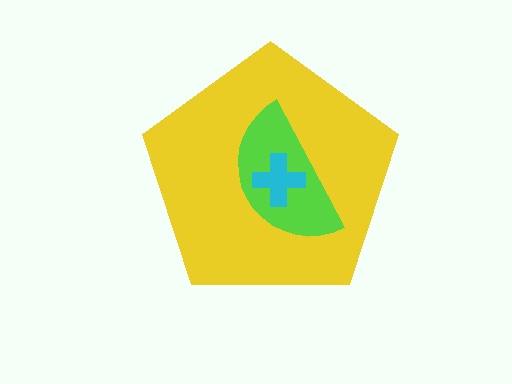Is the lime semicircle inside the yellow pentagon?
Yes.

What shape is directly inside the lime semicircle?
The cyan cross.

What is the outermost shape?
The yellow pentagon.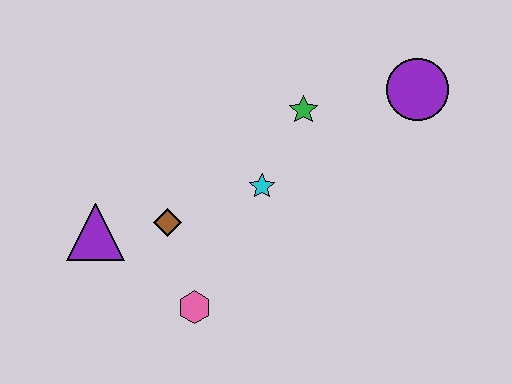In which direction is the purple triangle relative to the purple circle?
The purple triangle is to the left of the purple circle.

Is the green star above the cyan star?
Yes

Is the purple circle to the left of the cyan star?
No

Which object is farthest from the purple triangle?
The purple circle is farthest from the purple triangle.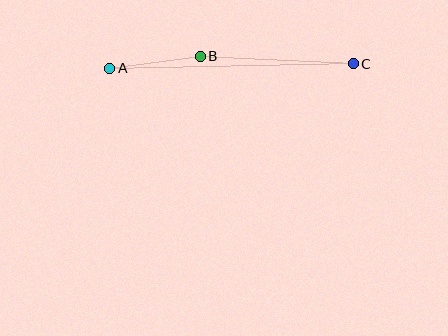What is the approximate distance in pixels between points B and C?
The distance between B and C is approximately 153 pixels.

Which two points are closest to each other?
Points A and B are closest to each other.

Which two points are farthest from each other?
Points A and C are farthest from each other.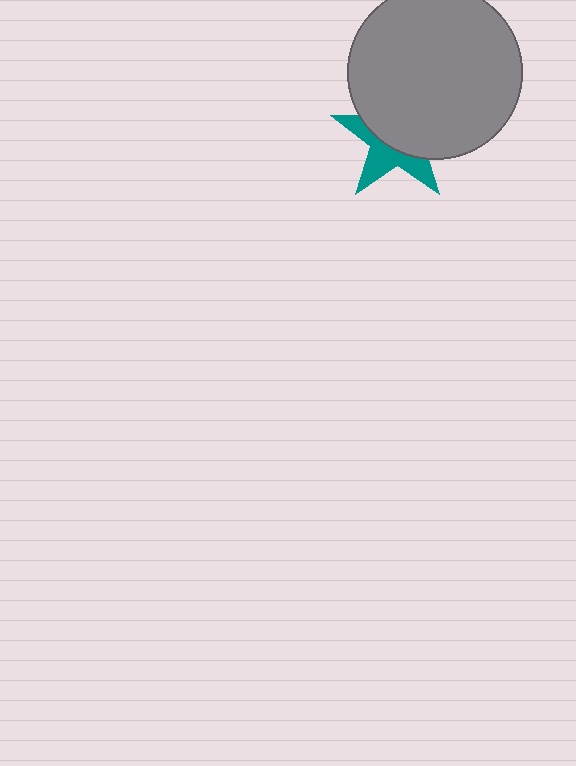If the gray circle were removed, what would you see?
You would see the complete teal star.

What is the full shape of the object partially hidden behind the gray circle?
The partially hidden object is a teal star.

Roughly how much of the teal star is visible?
A small part of it is visible (roughly 41%).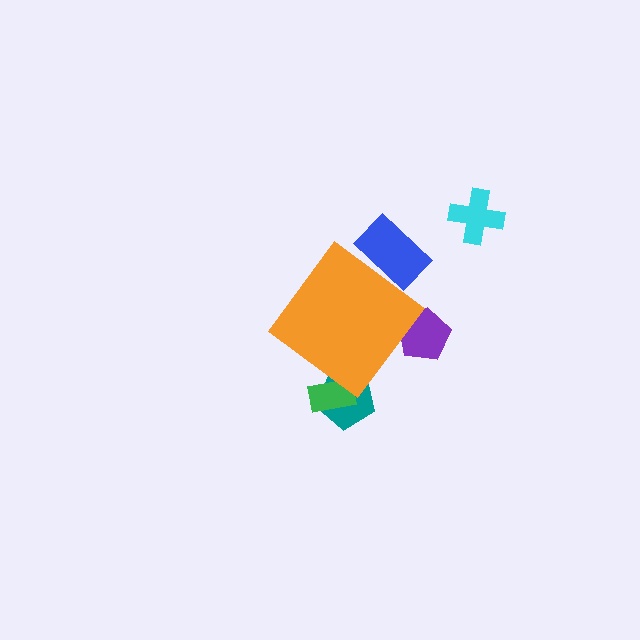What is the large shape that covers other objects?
An orange diamond.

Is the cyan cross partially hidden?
No, the cyan cross is fully visible.